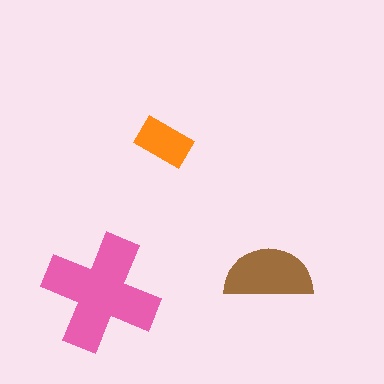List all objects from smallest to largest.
The orange rectangle, the brown semicircle, the pink cross.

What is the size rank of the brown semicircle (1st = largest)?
2nd.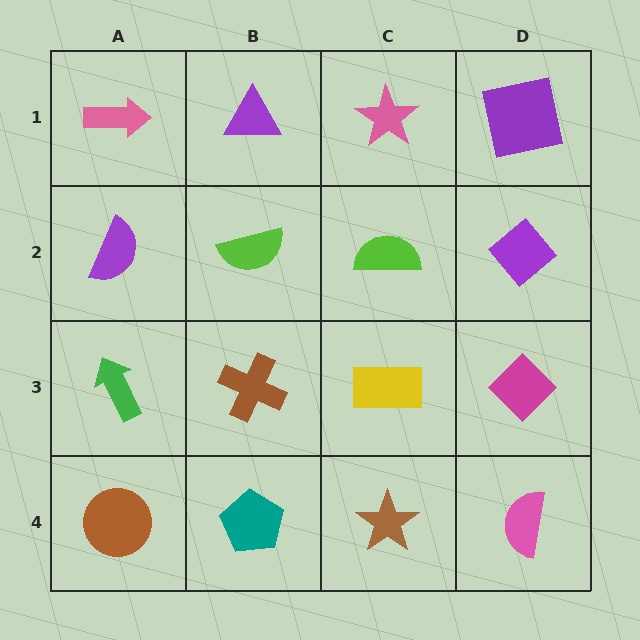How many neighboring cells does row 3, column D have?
3.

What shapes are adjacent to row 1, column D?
A purple diamond (row 2, column D), a pink star (row 1, column C).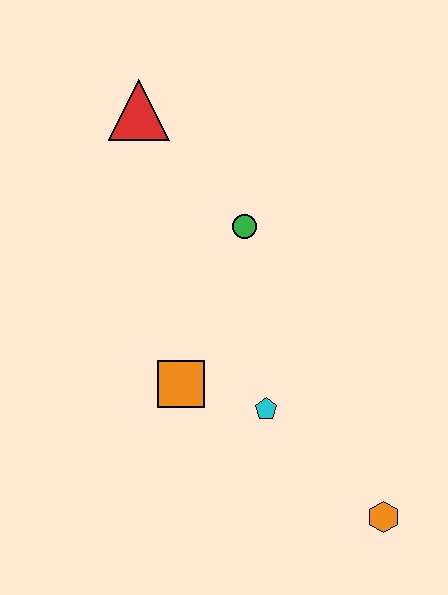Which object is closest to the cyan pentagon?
The orange square is closest to the cyan pentagon.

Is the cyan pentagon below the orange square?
Yes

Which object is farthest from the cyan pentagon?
The red triangle is farthest from the cyan pentagon.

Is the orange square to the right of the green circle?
No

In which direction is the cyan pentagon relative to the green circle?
The cyan pentagon is below the green circle.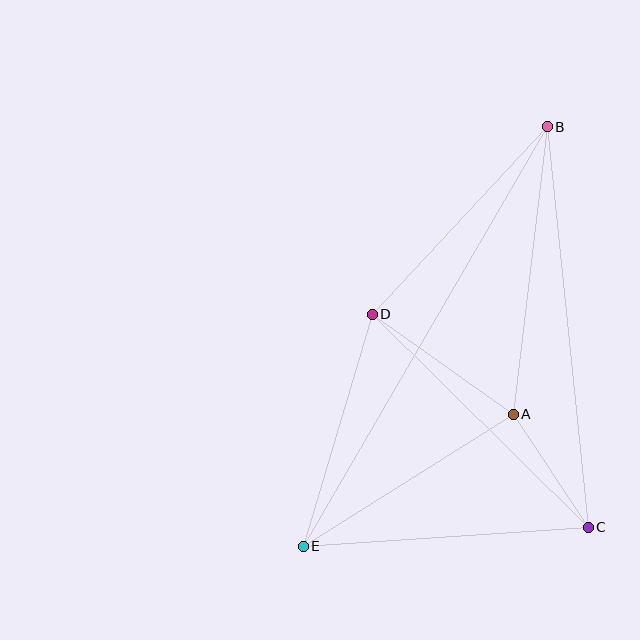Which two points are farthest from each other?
Points B and E are farthest from each other.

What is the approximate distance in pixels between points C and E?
The distance between C and E is approximately 285 pixels.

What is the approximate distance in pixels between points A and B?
The distance between A and B is approximately 289 pixels.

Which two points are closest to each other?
Points A and C are closest to each other.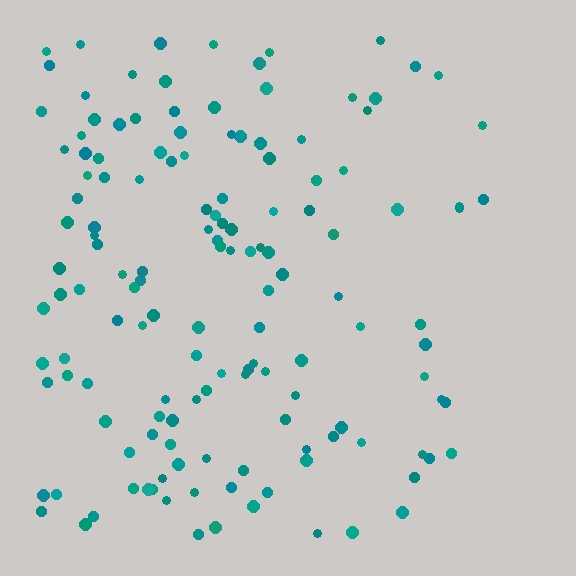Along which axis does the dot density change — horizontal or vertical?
Horizontal.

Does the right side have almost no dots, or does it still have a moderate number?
Still a moderate number, just noticeably fewer than the left.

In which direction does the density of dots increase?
From right to left, with the left side densest.